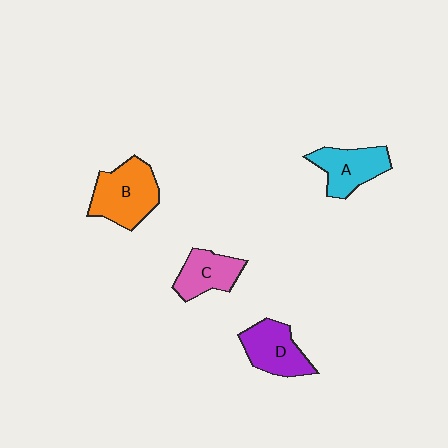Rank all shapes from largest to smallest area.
From largest to smallest: B (orange), D (purple), A (cyan), C (pink).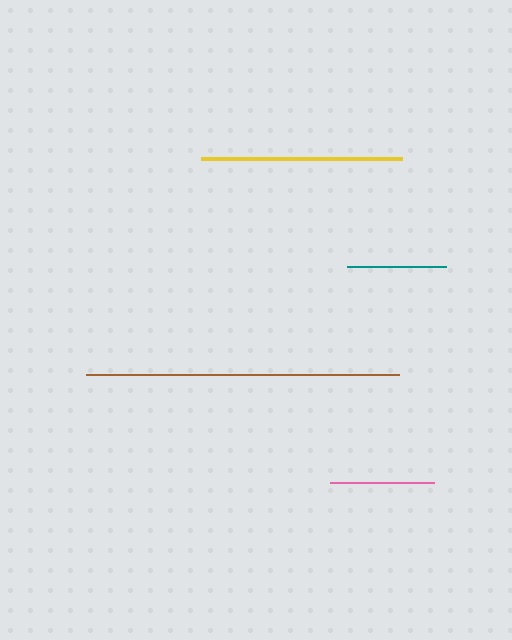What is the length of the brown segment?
The brown segment is approximately 313 pixels long.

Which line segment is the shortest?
The teal line is the shortest at approximately 99 pixels.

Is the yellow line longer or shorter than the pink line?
The yellow line is longer than the pink line.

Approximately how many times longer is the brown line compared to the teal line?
The brown line is approximately 3.2 times the length of the teal line.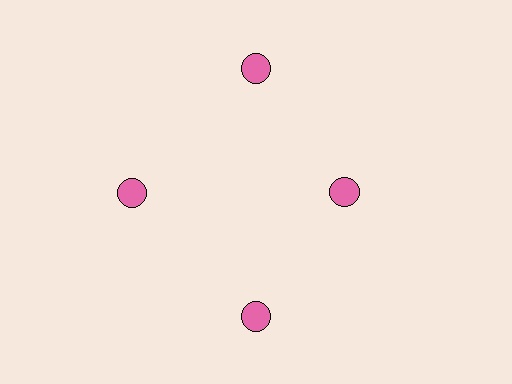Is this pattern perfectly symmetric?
No. The 4 pink circles are arranged in a ring, but one element near the 3 o'clock position is pulled inward toward the center, breaking the 4-fold rotational symmetry.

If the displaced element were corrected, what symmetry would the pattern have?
It would have 4-fold rotational symmetry — the pattern would map onto itself every 90 degrees.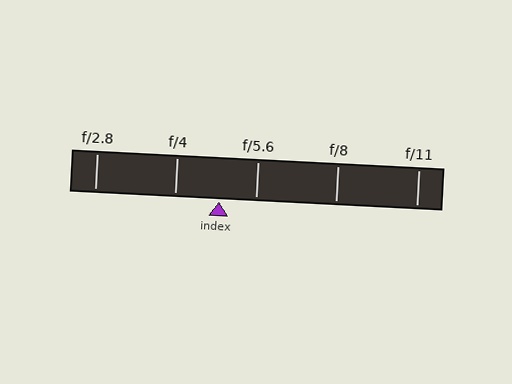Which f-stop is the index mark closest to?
The index mark is closest to f/5.6.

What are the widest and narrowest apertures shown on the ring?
The widest aperture shown is f/2.8 and the narrowest is f/11.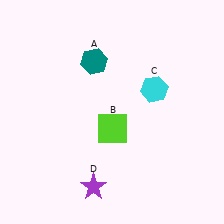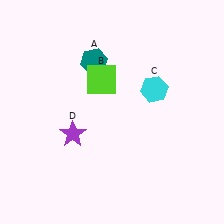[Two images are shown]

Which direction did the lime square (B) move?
The lime square (B) moved up.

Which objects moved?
The objects that moved are: the lime square (B), the purple star (D).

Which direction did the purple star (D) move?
The purple star (D) moved up.